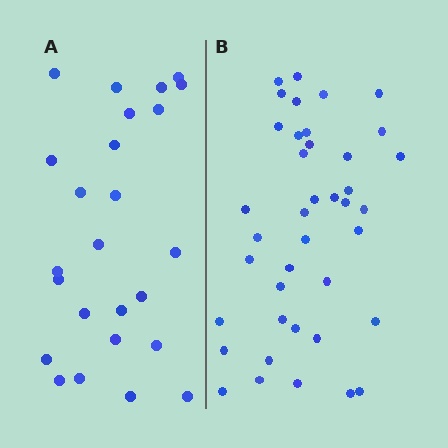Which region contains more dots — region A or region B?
Region B (the right region) has more dots.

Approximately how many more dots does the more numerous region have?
Region B has approximately 15 more dots than region A.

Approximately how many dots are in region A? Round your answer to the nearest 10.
About 20 dots. (The exact count is 25, which rounds to 20.)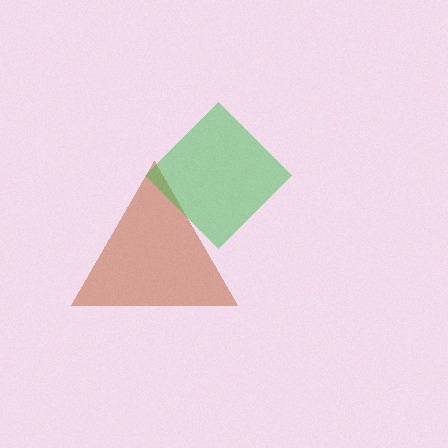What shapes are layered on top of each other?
The layered shapes are: a brown triangle, a green diamond.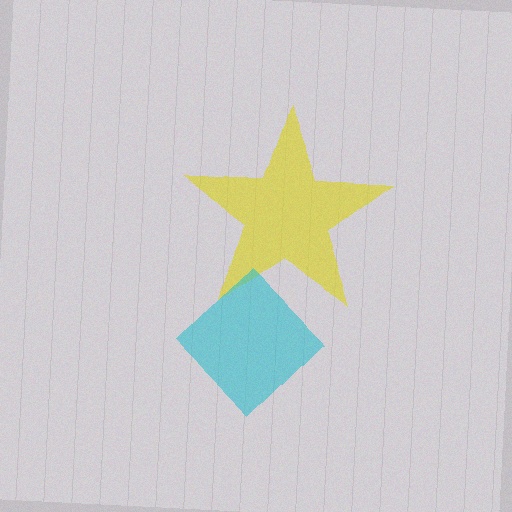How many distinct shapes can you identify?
There are 2 distinct shapes: a yellow star, a cyan diamond.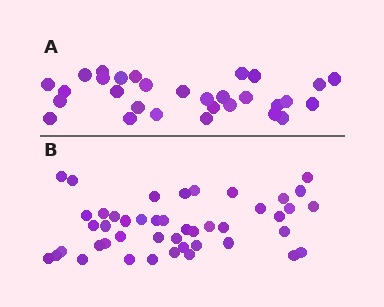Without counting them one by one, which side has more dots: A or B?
Region B (the bottom region) has more dots.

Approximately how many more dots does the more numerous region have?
Region B has approximately 15 more dots than region A.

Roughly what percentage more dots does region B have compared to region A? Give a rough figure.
About 50% more.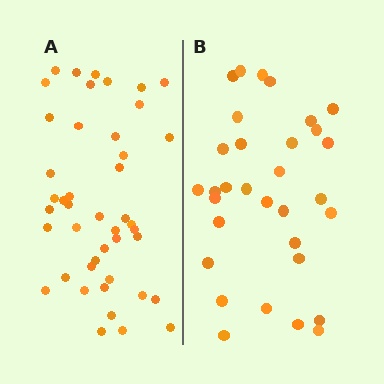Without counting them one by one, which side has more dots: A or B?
Region A (the left region) has more dots.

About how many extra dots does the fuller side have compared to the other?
Region A has roughly 12 or so more dots than region B.